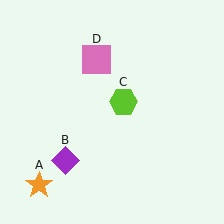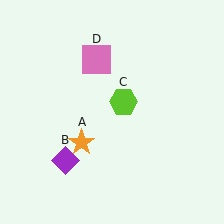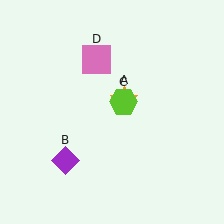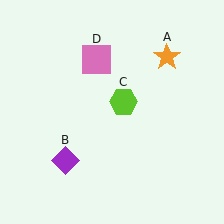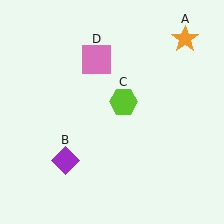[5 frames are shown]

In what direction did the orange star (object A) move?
The orange star (object A) moved up and to the right.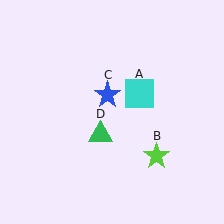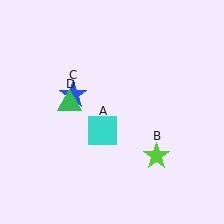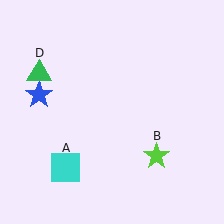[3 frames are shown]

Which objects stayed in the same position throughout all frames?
Lime star (object B) remained stationary.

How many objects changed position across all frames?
3 objects changed position: cyan square (object A), blue star (object C), green triangle (object D).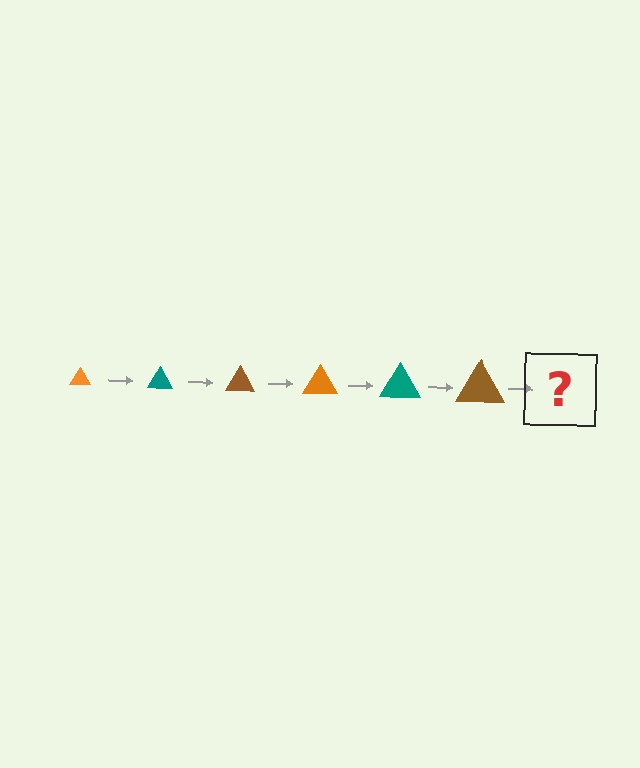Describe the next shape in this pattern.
It should be an orange triangle, larger than the previous one.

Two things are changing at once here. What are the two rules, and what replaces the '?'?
The two rules are that the triangle grows larger each step and the color cycles through orange, teal, and brown. The '?' should be an orange triangle, larger than the previous one.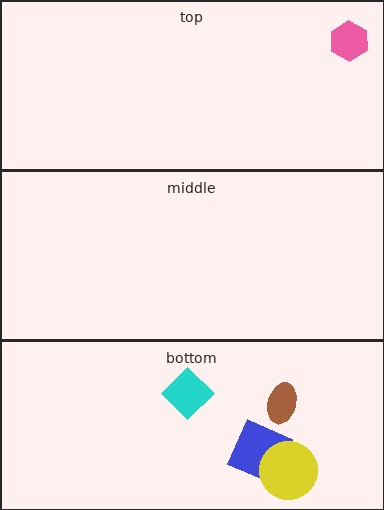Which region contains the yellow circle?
The bottom region.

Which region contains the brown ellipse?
The bottom region.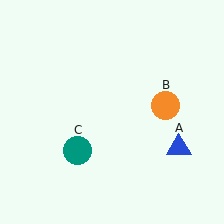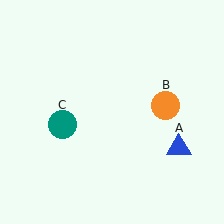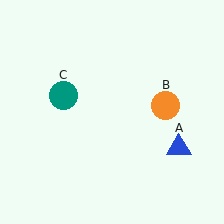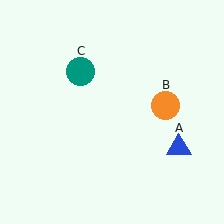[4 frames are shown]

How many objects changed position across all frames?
1 object changed position: teal circle (object C).